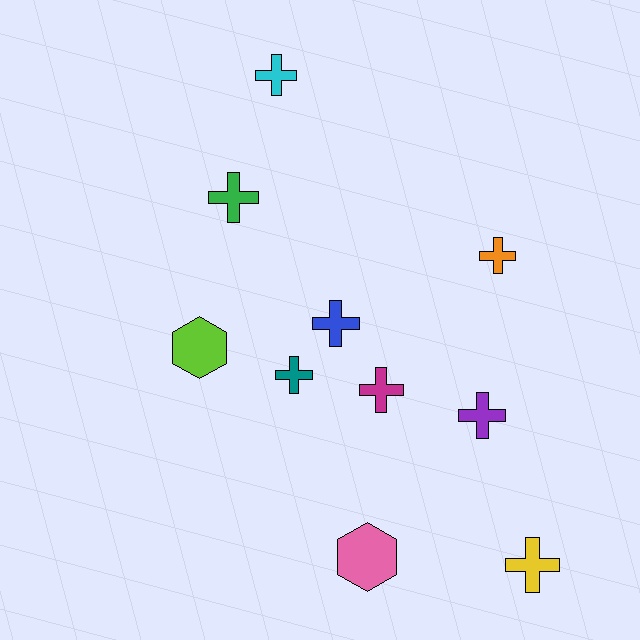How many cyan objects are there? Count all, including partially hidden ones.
There is 1 cyan object.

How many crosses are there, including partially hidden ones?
There are 8 crosses.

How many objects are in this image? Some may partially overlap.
There are 10 objects.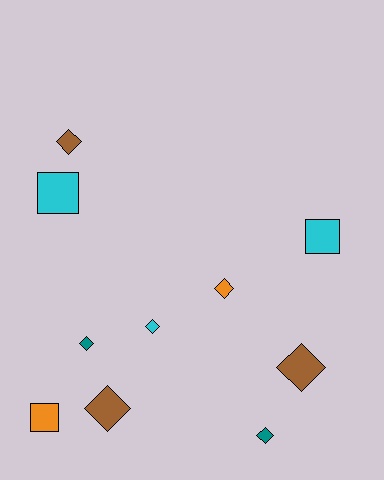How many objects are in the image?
There are 10 objects.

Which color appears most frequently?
Cyan, with 3 objects.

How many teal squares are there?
There are no teal squares.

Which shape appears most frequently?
Diamond, with 7 objects.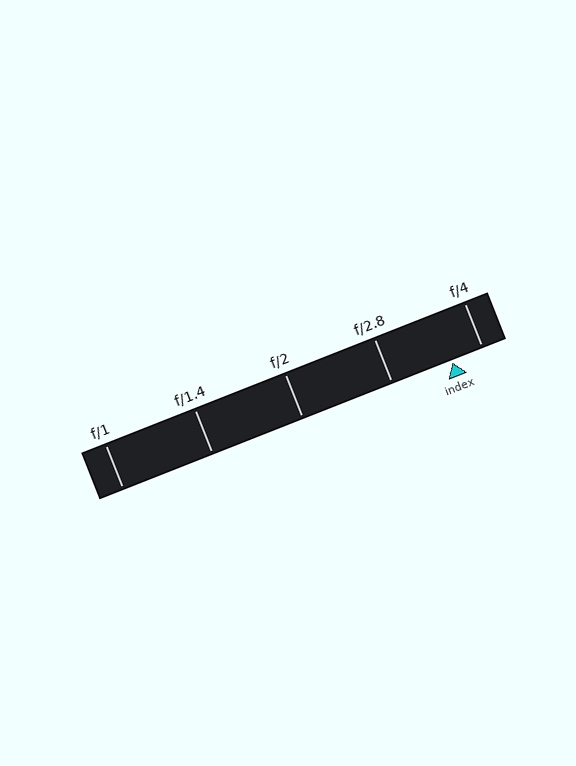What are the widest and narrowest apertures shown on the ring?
The widest aperture shown is f/1 and the narrowest is f/4.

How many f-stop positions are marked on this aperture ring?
There are 5 f-stop positions marked.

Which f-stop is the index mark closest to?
The index mark is closest to f/4.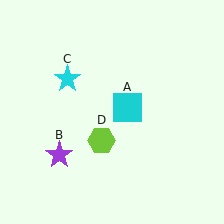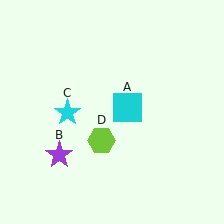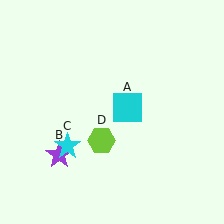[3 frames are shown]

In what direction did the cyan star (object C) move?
The cyan star (object C) moved down.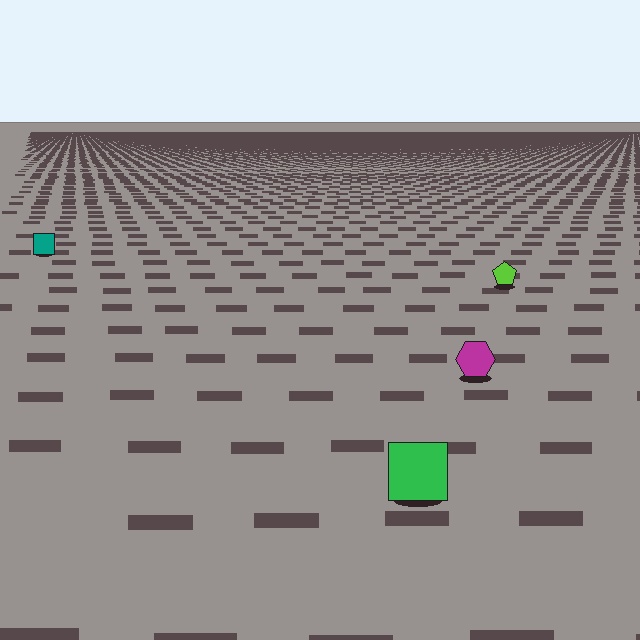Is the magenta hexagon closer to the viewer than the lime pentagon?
Yes. The magenta hexagon is closer — you can tell from the texture gradient: the ground texture is coarser near it.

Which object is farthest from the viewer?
The teal square is farthest from the viewer. It appears smaller and the ground texture around it is denser.